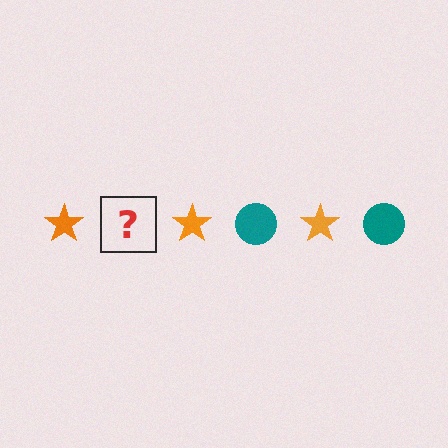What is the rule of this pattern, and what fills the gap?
The rule is that the pattern alternates between orange star and teal circle. The gap should be filled with a teal circle.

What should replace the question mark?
The question mark should be replaced with a teal circle.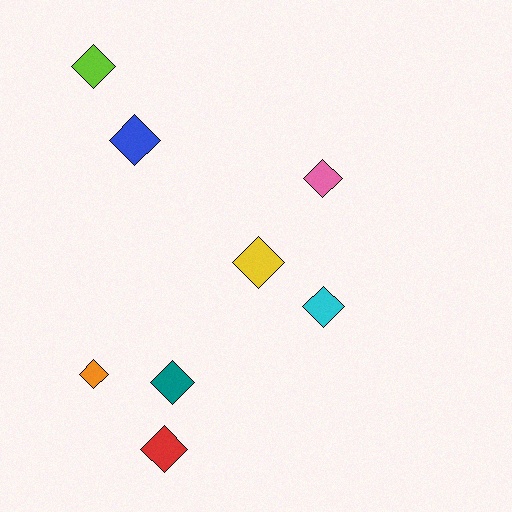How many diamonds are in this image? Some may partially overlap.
There are 8 diamonds.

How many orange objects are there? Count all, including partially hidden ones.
There is 1 orange object.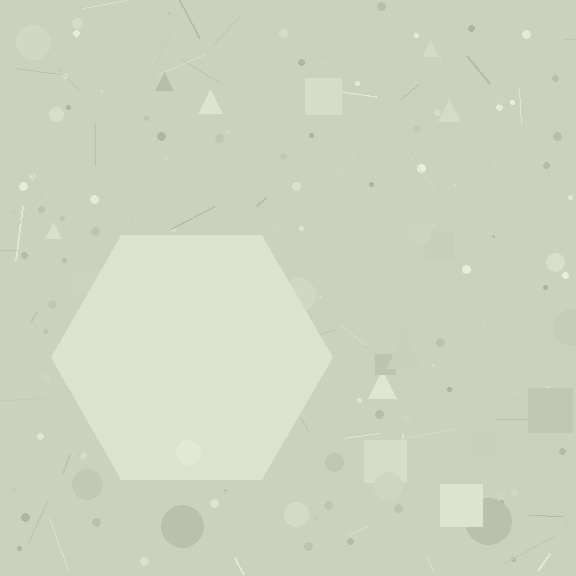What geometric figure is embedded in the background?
A hexagon is embedded in the background.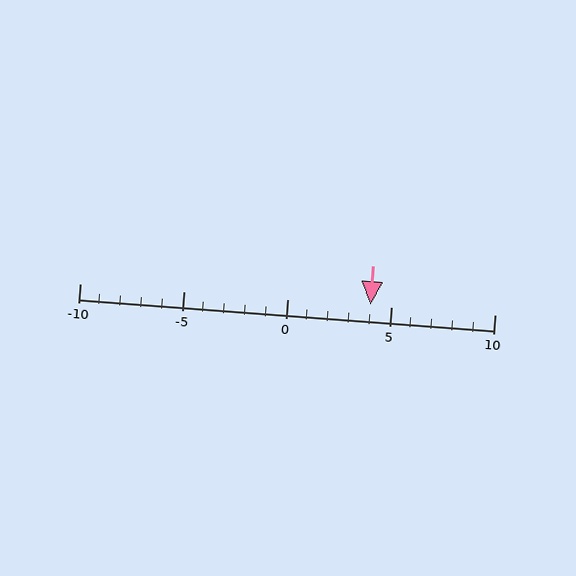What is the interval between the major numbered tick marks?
The major tick marks are spaced 5 units apart.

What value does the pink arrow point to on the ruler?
The pink arrow points to approximately 4.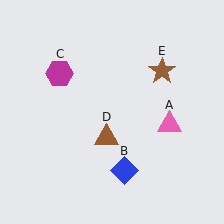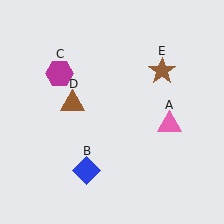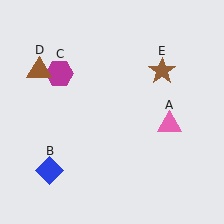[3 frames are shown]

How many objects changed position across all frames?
2 objects changed position: blue diamond (object B), brown triangle (object D).